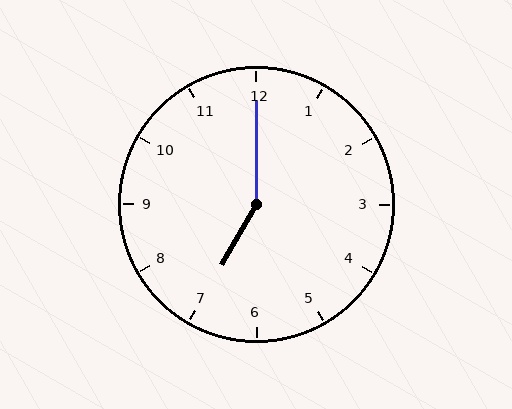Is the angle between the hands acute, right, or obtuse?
It is obtuse.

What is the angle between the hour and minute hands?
Approximately 150 degrees.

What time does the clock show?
7:00.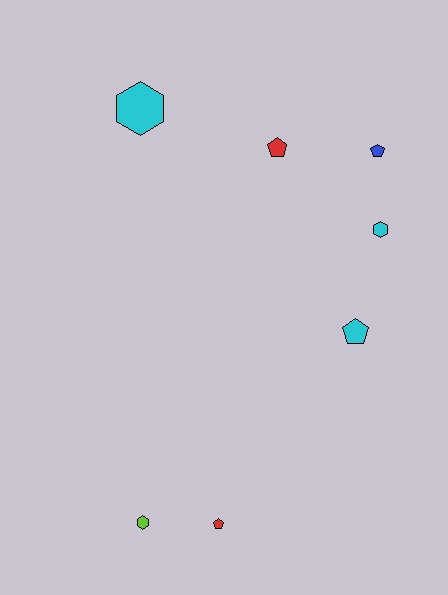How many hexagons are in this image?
There are 3 hexagons.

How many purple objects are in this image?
There are no purple objects.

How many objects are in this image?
There are 7 objects.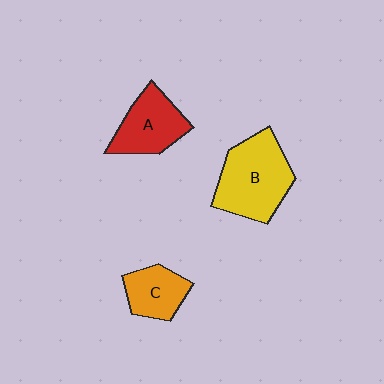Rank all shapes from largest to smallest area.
From largest to smallest: B (yellow), A (red), C (orange).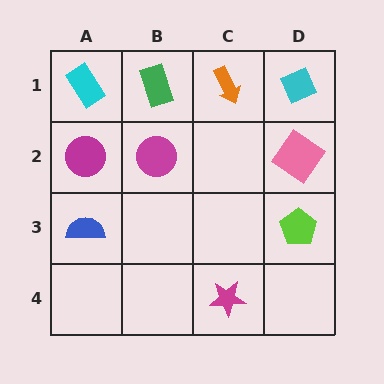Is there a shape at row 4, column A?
No, that cell is empty.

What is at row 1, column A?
A cyan rectangle.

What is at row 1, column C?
An orange arrow.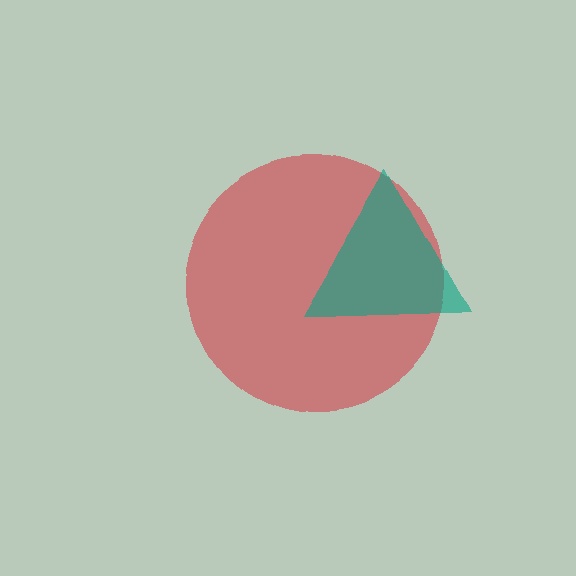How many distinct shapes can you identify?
There are 2 distinct shapes: a red circle, a teal triangle.